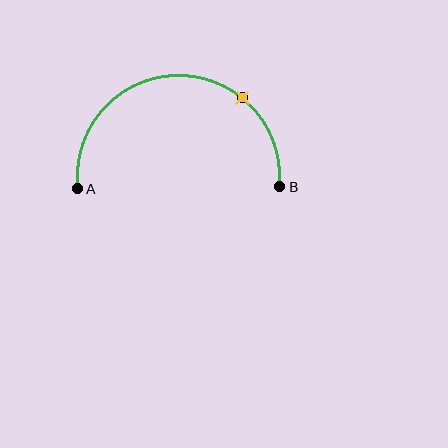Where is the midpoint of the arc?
The arc midpoint is the point on the curve farthest from the straight line joining A and B. It sits above that line.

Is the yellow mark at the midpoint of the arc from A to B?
No. The yellow mark lies on the arc but is closer to endpoint B. The arc midpoint would be at the point on the curve equidistant along the arc from both A and B.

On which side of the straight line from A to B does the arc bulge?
The arc bulges above the straight line connecting A and B.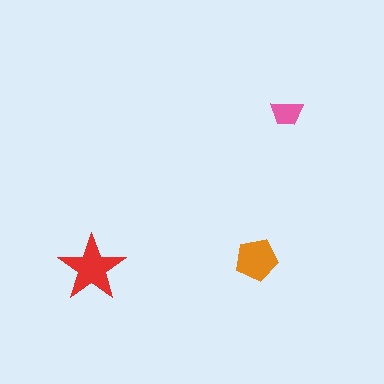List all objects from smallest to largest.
The pink trapezoid, the orange pentagon, the red star.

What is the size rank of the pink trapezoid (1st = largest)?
3rd.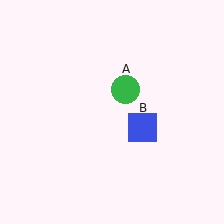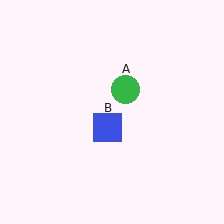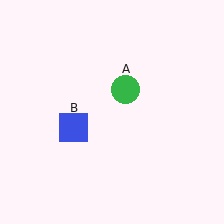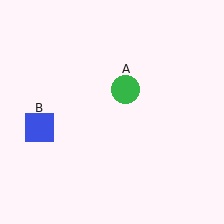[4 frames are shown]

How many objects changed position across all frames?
1 object changed position: blue square (object B).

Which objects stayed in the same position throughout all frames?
Green circle (object A) remained stationary.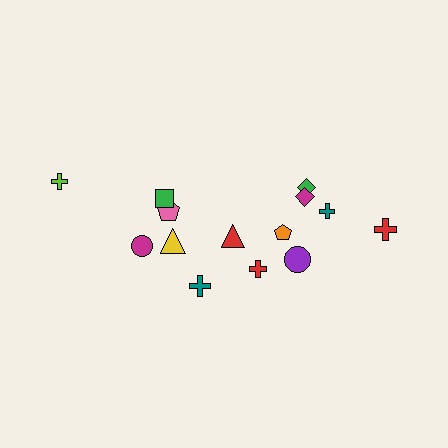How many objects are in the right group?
There are 8 objects.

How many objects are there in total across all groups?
There are 14 objects.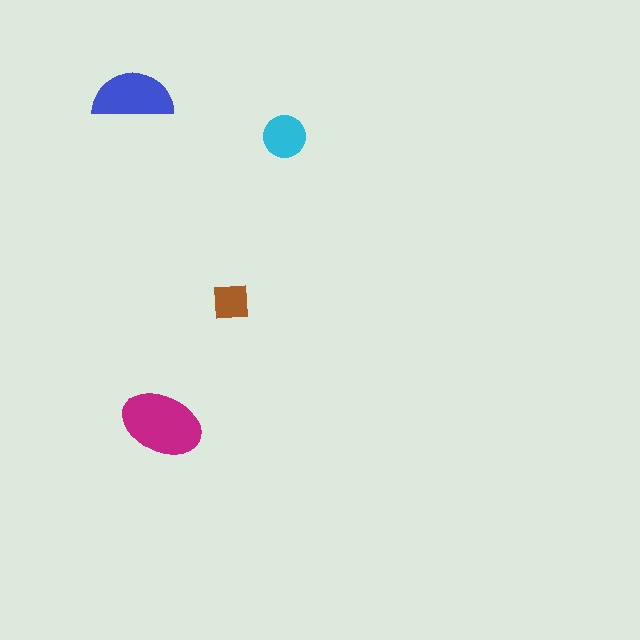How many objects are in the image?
There are 4 objects in the image.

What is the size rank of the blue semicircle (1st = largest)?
2nd.